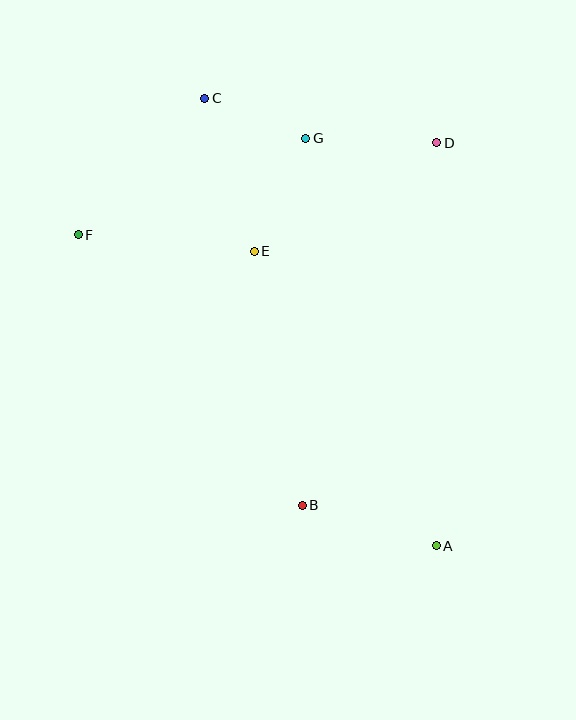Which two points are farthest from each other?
Points A and C are farthest from each other.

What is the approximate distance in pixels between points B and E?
The distance between B and E is approximately 258 pixels.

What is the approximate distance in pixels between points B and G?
The distance between B and G is approximately 367 pixels.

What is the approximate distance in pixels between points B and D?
The distance between B and D is approximately 387 pixels.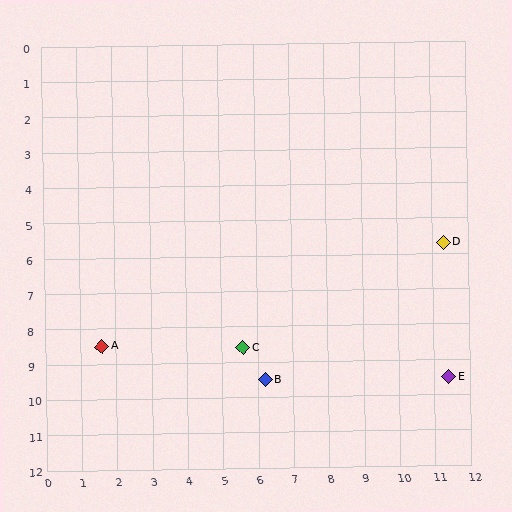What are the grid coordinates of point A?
Point A is at approximately (1.6, 8.5).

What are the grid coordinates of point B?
Point B is at approximately (6.2, 9.5).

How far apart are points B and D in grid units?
Points B and D are about 6.4 grid units apart.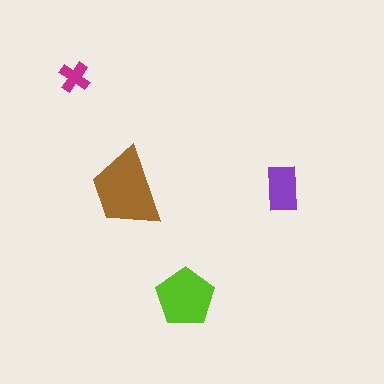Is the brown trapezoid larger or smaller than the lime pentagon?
Larger.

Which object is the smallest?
The magenta cross.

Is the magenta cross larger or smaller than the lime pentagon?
Smaller.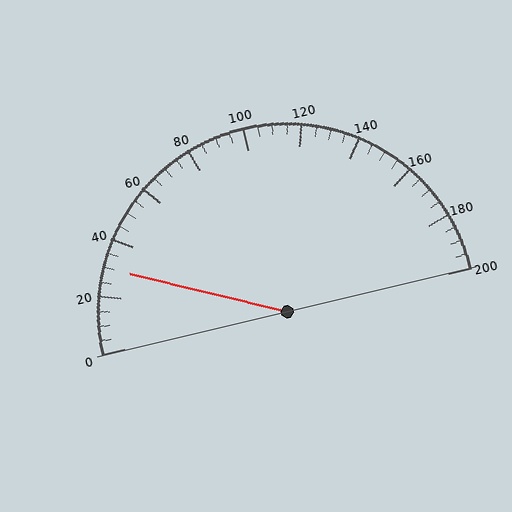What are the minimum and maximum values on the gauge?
The gauge ranges from 0 to 200.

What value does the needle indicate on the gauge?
The needle indicates approximately 30.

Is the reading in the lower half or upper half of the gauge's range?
The reading is in the lower half of the range (0 to 200).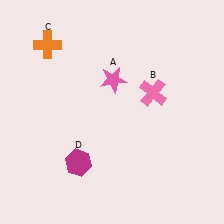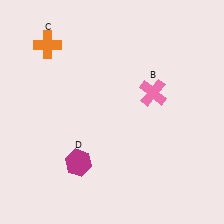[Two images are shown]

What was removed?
The pink star (A) was removed in Image 2.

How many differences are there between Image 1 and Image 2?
There is 1 difference between the two images.